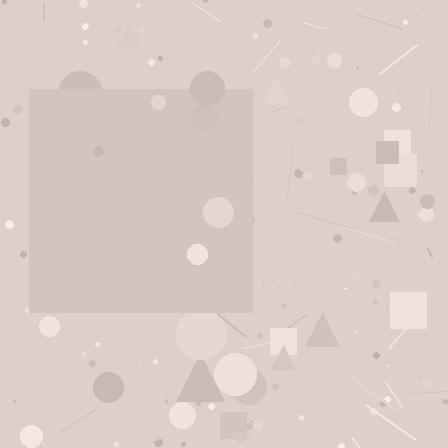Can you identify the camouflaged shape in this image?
The camouflaged shape is a square.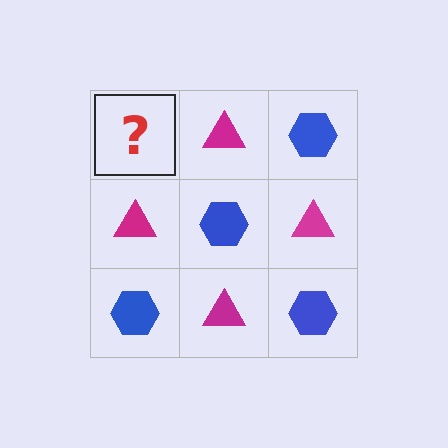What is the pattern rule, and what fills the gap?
The rule is that it alternates blue hexagon and magenta triangle in a checkerboard pattern. The gap should be filled with a blue hexagon.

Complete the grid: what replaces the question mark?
The question mark should be replaced with a blue hexagon.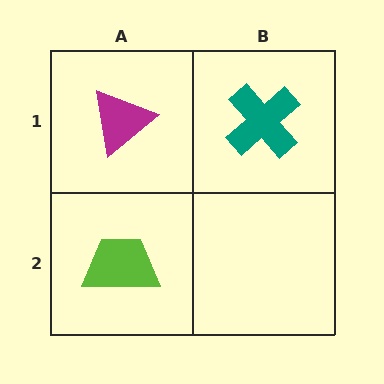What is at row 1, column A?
A magenta triangle.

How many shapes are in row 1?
2 shapes.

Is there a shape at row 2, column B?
No, that cell is empty.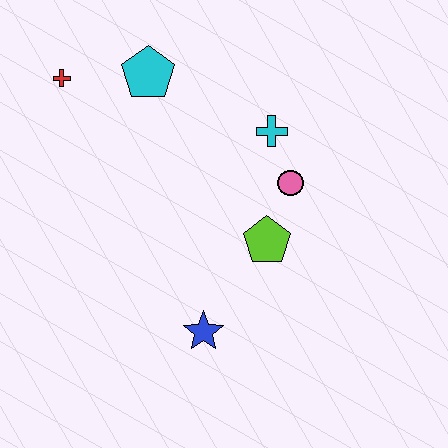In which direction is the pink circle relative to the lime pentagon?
The pink circle is above the lime pentagon.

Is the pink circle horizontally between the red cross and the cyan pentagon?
No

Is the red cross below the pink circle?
No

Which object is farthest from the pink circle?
The red cross is farthest from the pink circle.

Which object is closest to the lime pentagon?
The pink circle is closest to the lime pentagon.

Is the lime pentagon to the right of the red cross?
Yes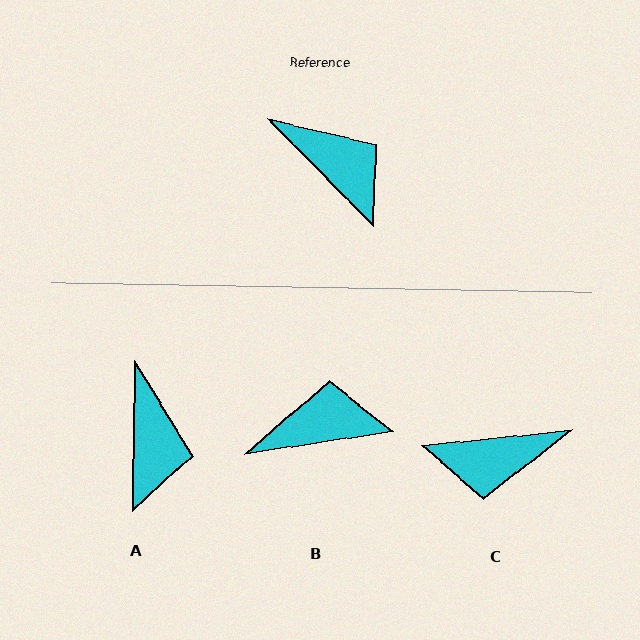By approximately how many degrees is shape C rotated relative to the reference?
Approximately 129 degrees clockwise.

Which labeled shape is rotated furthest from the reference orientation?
C, about 129 degrees away.